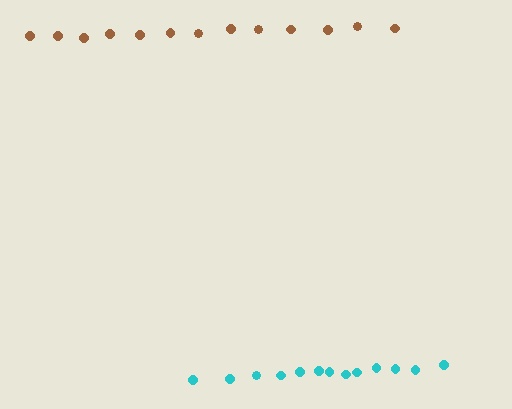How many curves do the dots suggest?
There are 2 distinct paths.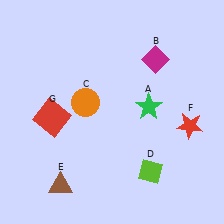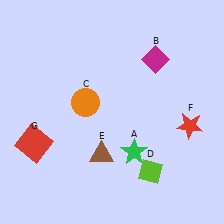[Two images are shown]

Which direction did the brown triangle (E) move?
The brown triangle (E) moved right.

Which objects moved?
The objects that moved are: the green star (A), the brown triangle (E), the red square (G).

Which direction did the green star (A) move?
The green star (A) moved down.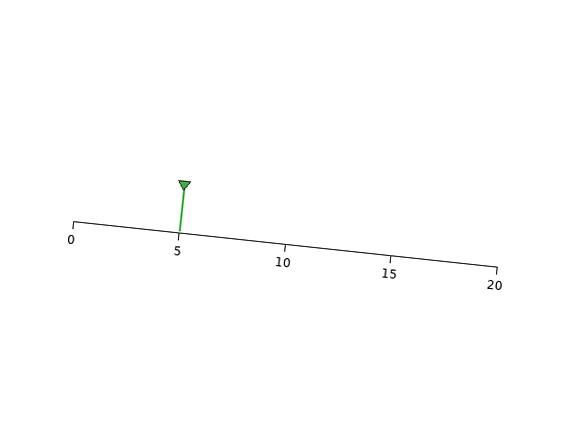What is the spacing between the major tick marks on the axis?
The major ticks are spaced 5 apart.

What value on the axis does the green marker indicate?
The marker indicates approximately 5.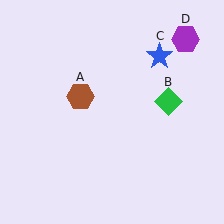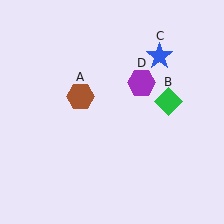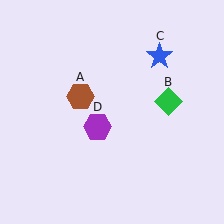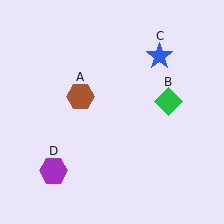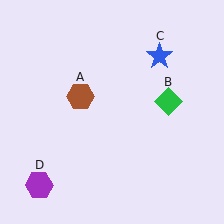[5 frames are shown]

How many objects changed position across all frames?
1 object changed position: purple hexagon (object D).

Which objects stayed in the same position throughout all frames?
Brown hexagon (object A) and green diamond (object B) and blue star (object C) remained stationary.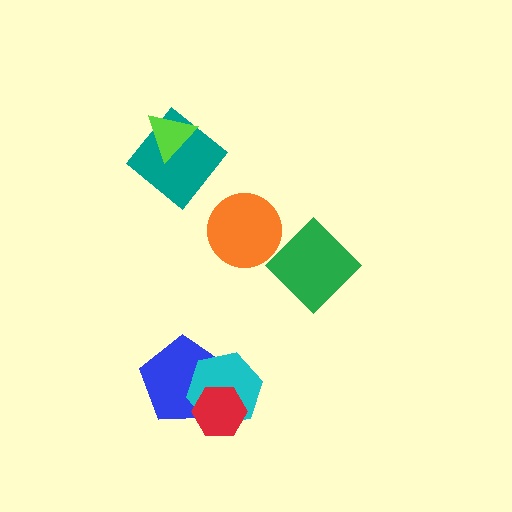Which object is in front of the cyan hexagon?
The red hexagon is in front of the cyan hexagon.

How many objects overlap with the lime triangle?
1 object overlaps with the lime triangle.